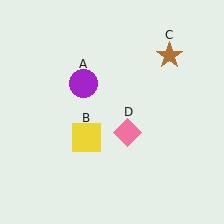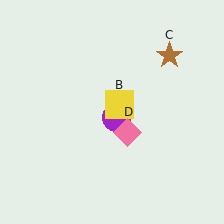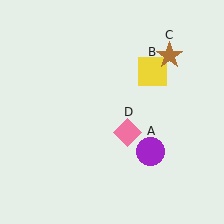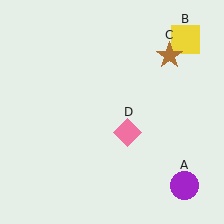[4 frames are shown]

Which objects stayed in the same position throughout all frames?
Brown star (object C) and pink diamond (object D) remained stationary.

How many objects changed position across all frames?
2 objects changed position: purple circle (object A), yellow square (object B).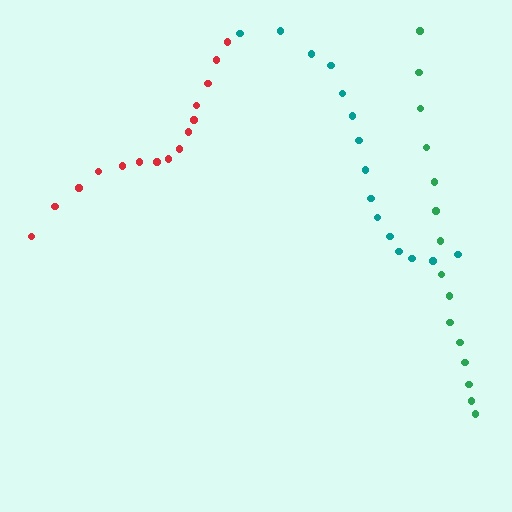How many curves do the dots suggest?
There are 3 distinct paths.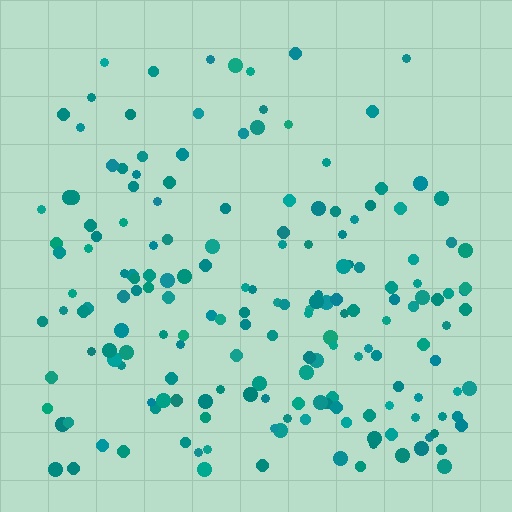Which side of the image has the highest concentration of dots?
The bottom.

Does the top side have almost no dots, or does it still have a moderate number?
Still a moderate number, just noticeably fewer than the bottom.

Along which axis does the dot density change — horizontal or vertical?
Vertical.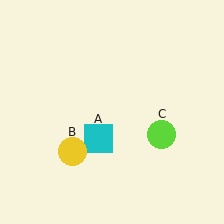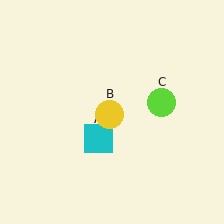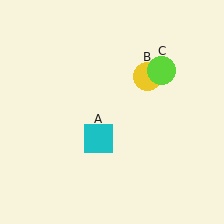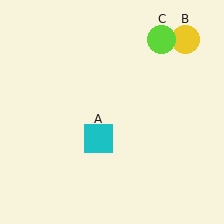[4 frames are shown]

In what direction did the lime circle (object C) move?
The lime circle (object C) moved up.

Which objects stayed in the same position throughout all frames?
Cyan square (object A) remained stationary.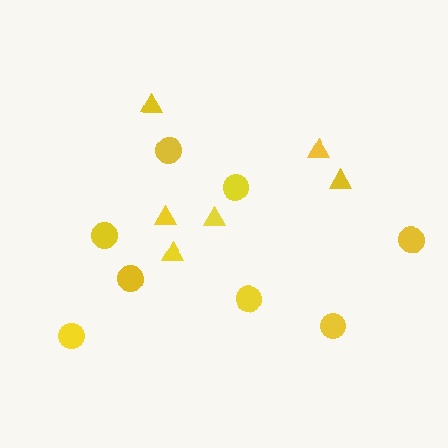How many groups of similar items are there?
There are 2 groups: one group of triangles (6) and one group of circles (8).